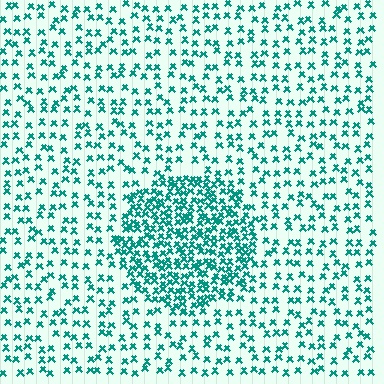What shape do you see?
I see a circle.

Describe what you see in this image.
The image contains small teal elements arranged at two different densities. A circle-shaped region is visible where the elements are more densely packed than the surrounding area.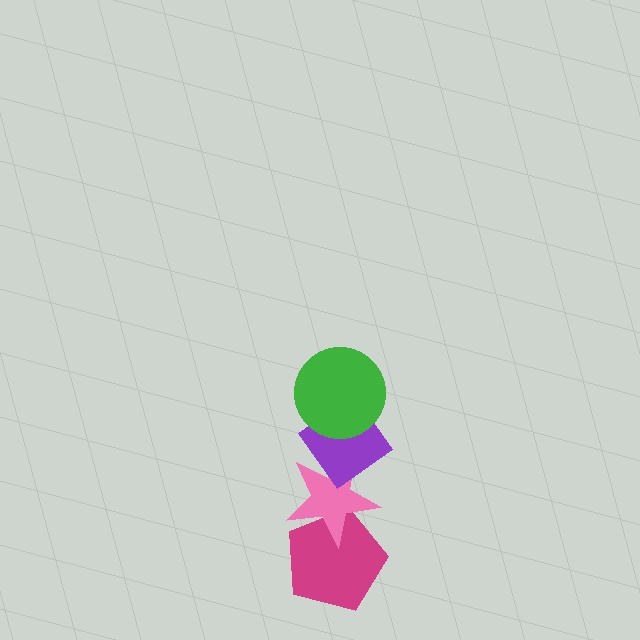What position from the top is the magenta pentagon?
The magenta pentagon is 4th from the top.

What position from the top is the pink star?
The pink star is 3rd from the top.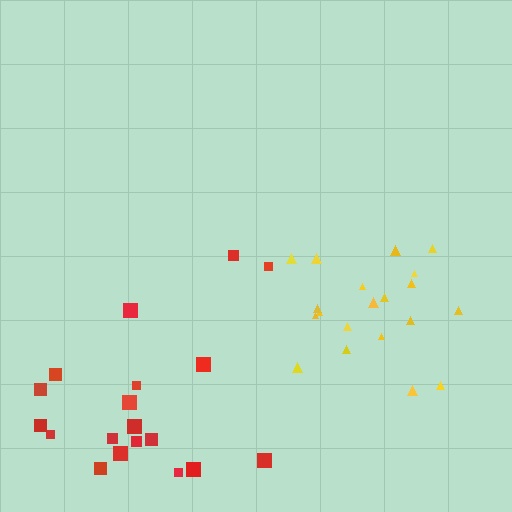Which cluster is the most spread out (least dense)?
Red.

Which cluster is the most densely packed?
Yellow.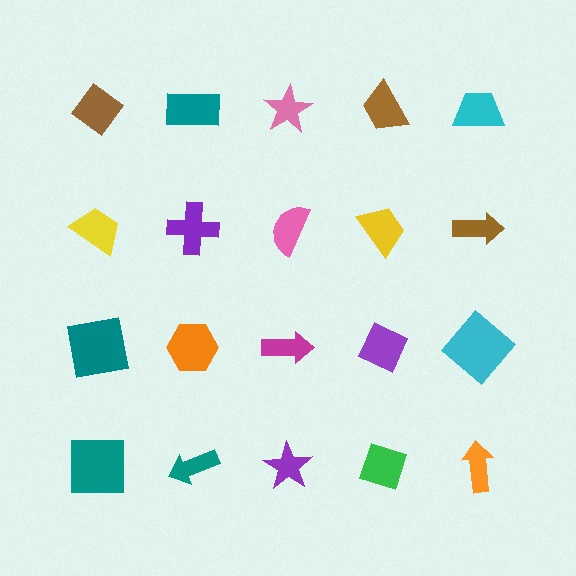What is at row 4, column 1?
A teal square.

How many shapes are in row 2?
5 shapes.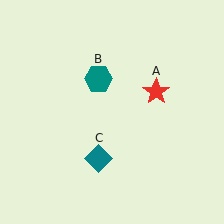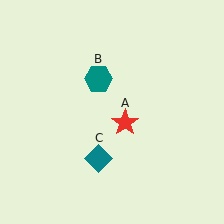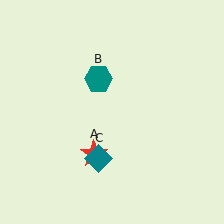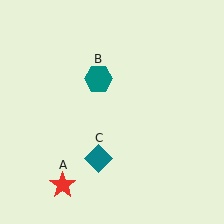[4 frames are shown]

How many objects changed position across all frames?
1 object changed position: red star (object A).